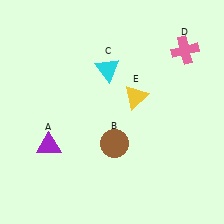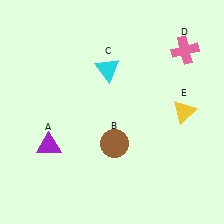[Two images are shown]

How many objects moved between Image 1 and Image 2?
1 object moved between the two images.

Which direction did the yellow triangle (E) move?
The yellow triangle (E) moved right.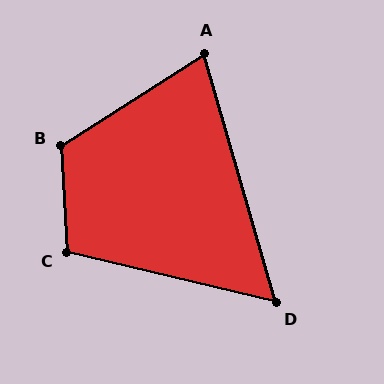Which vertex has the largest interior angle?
B, at approximately 120 degrees.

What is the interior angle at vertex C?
Approximately 107 degrees (obtuse).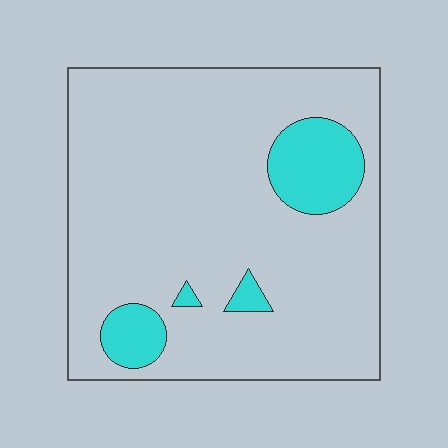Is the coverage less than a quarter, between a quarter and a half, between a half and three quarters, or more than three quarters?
Less than a quarter.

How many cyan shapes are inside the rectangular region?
4.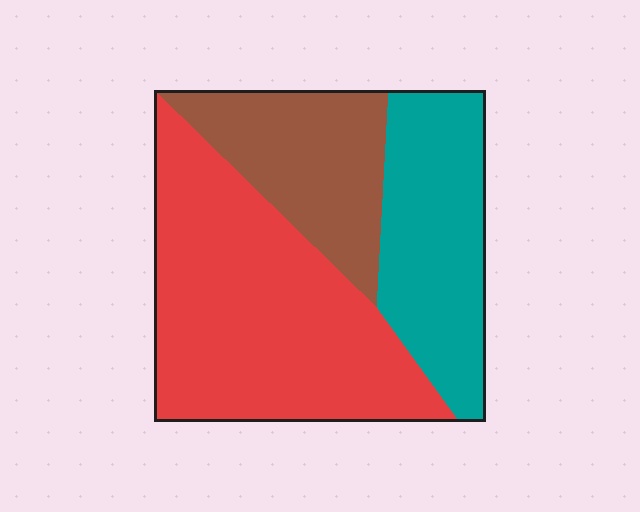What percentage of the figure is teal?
Teal covers around 25% of the figure.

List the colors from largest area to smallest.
From largest to smallest: red, teal, brown.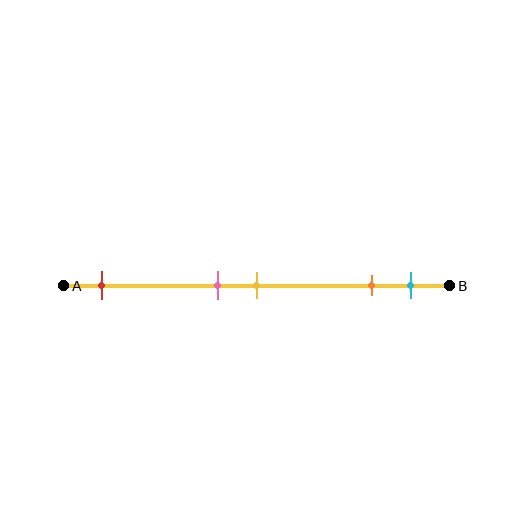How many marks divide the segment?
There are 5 marks dividing the segment.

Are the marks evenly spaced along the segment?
No, the marks are not evenly spaced.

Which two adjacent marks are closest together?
The pink and yellow marks are the closest adjacent pair.